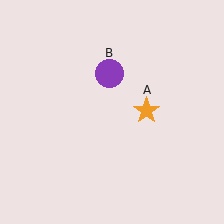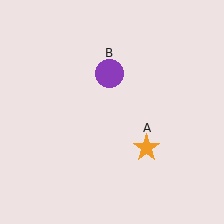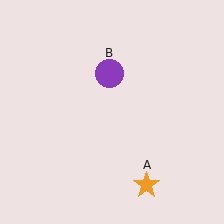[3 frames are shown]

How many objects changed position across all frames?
1 object changed position: orange star (object A).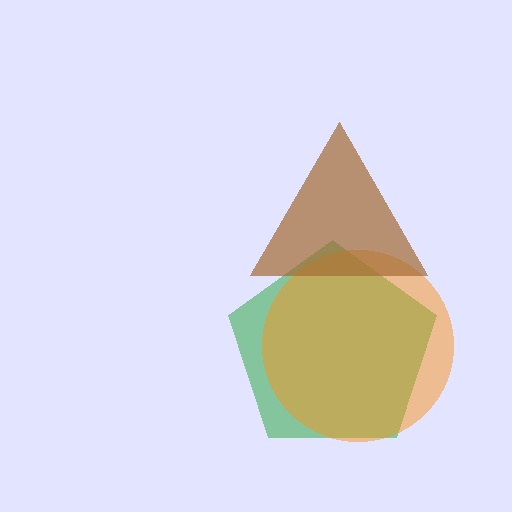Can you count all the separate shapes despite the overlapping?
Yes, there are 3 separate shapes.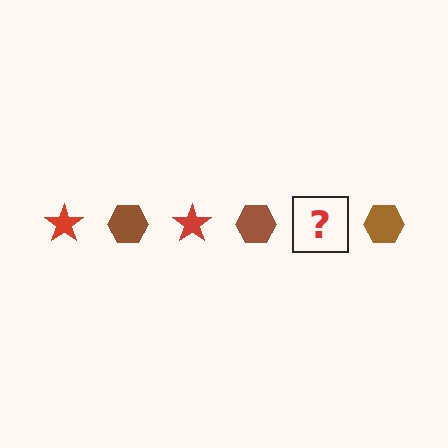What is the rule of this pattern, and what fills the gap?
The rule is that the pattern alternates between red star and brown hexagon. The gap should be filled with a red star.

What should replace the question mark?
The question mark should be replaced with a red star.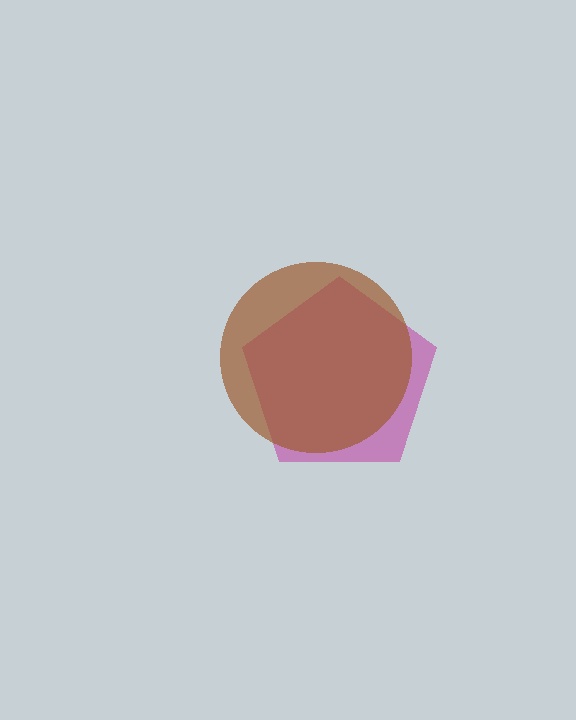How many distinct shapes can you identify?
There are 2 distinct shapes: a magenta pentagon, a brown circle.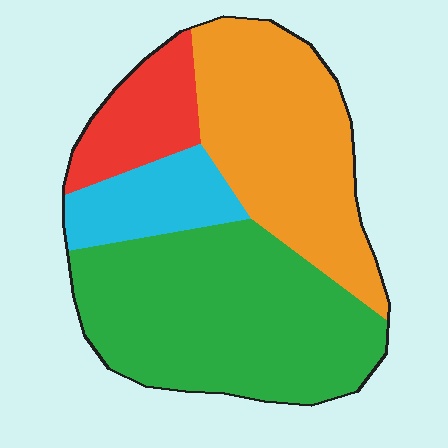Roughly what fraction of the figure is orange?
Orange takes up between a sixth and a third of the figure.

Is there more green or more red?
Green.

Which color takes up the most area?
Green, at roughly 45%.